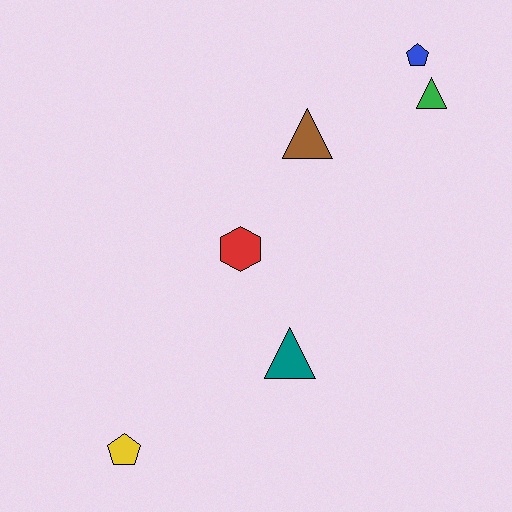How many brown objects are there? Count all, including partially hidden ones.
There is 1 brown object.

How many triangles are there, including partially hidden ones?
There are 3 triangles.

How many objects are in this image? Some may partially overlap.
There are 6 objects.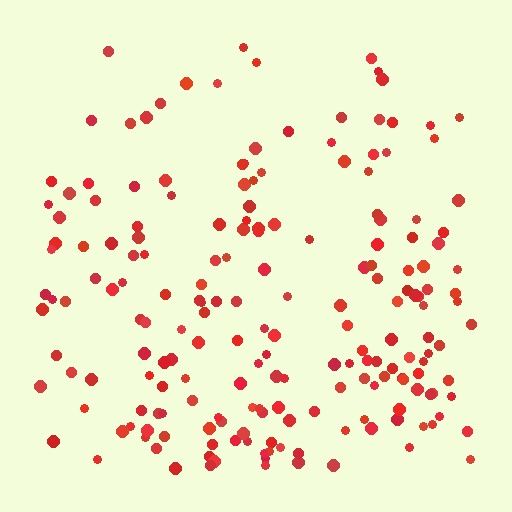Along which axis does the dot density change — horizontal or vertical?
Vertical.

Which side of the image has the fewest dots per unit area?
The top.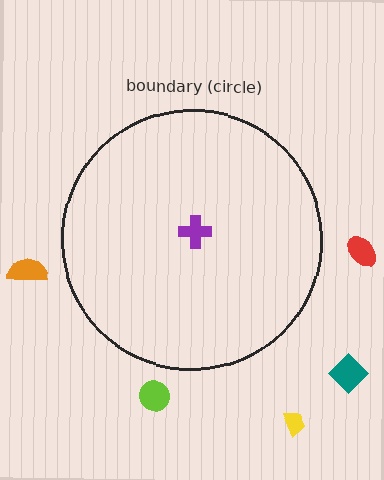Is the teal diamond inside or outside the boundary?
Outside.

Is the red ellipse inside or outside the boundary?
Outside.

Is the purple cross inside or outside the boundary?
Inside.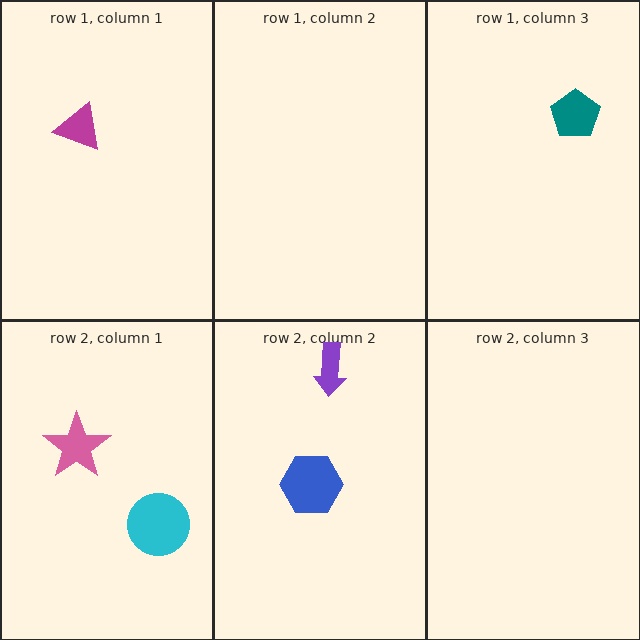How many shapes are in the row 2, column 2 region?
2.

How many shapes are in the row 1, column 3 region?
1.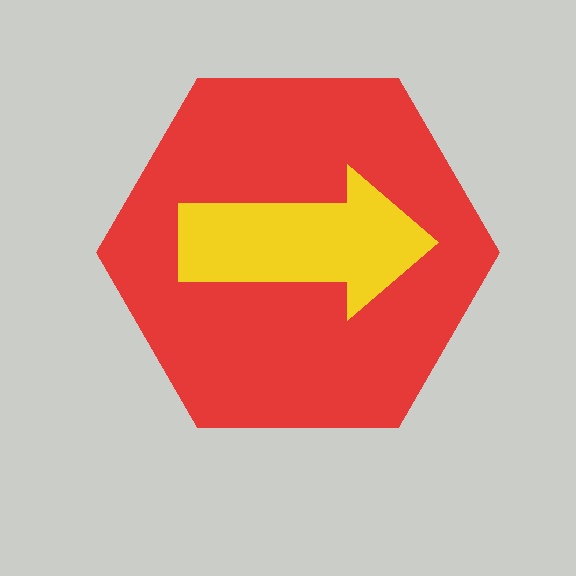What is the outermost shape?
The red hexagon.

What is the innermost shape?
The yellow arrow.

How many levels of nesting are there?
2.